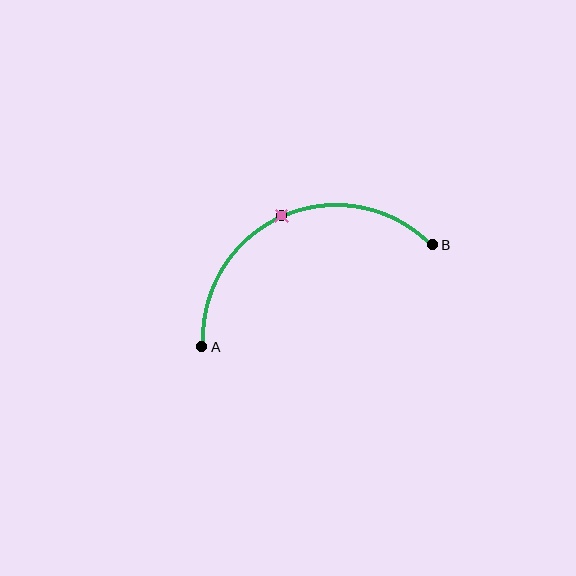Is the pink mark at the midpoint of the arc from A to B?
Yes. The pink mark lies on the arc at equal arc-length from both A and B — it is the arc midpoint.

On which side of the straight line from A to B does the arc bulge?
The arc bulges above the straight line connecting A and B.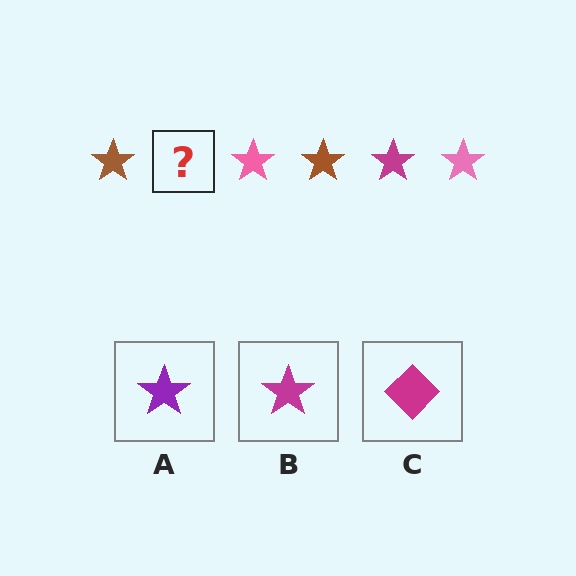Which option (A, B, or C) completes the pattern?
B.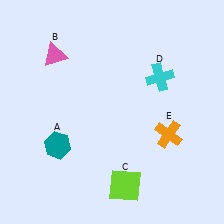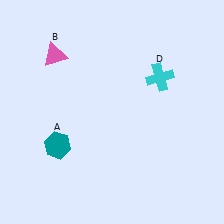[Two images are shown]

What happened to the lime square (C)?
The lime square (C) was removed in Image 2. It was in the bottom-right area of Image 1.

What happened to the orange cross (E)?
The orange cross (E) was removed in Image 2. It was in the bottom-right area of Image 1.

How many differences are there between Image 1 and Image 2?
There are 2 differences between the two images.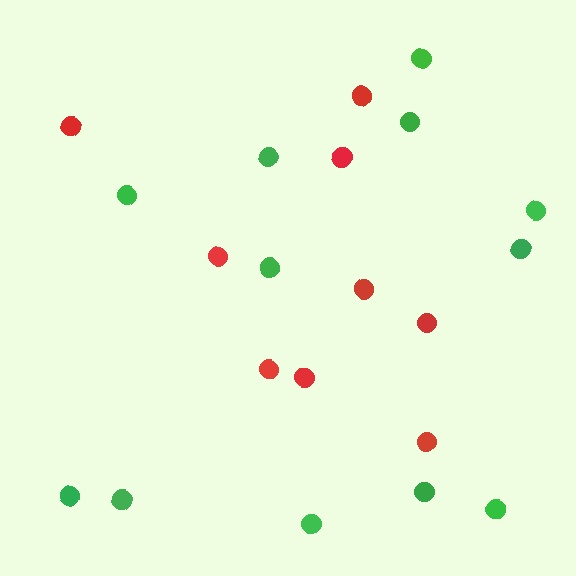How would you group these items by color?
There are 2 groups: one group of green circles (12) and one group of red circles (9).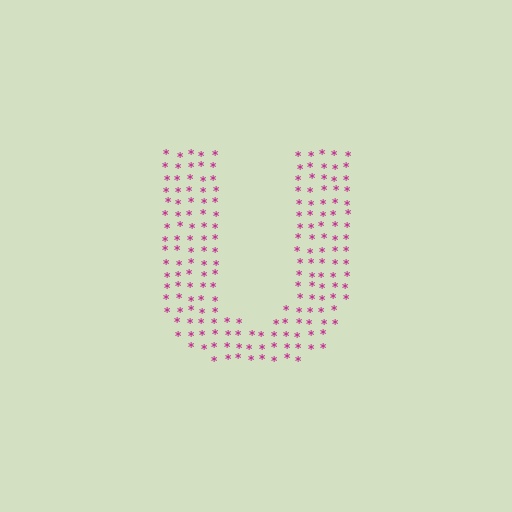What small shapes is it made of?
It is made of small asterisks.